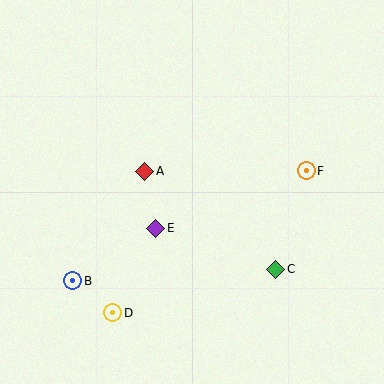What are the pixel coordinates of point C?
Point C is at (276, 269).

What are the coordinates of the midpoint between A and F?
The midpoint between A and F is at (226, 171).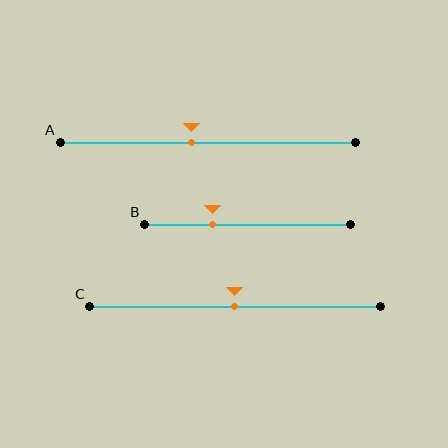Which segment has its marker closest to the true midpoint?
Segment C has its marker closest to the true midpoint.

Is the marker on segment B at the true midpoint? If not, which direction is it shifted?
No, the marker on segment B is shifted to the left by about 17% of the segment length.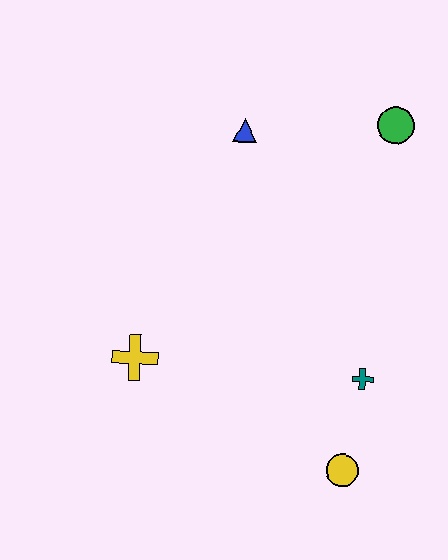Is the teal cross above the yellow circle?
Yes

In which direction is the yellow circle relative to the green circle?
The yellow circle is below the green circle.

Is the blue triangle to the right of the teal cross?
No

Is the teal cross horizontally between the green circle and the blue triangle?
Yes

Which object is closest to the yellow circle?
The teal cross is closest to the yellow circle.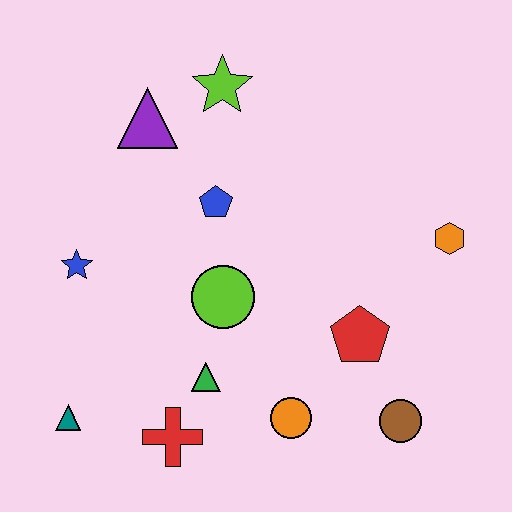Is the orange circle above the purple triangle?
No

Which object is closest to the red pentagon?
The brown circle is closest to the red pentagon.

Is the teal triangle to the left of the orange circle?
Yes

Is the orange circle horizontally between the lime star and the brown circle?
Yes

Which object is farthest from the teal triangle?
The orange hexagon is farthest from the teal triangle.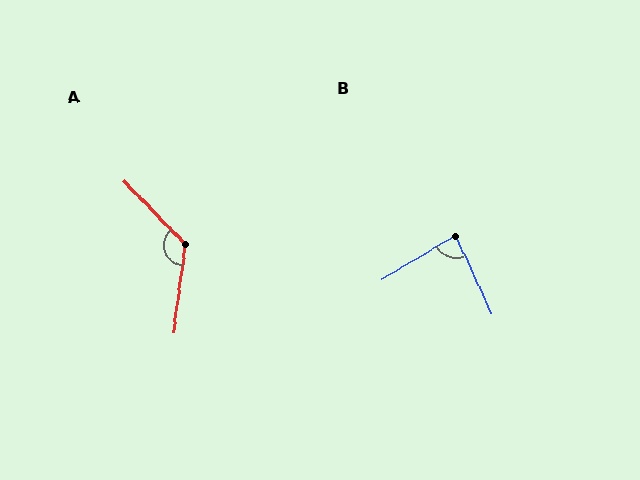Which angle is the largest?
A, at approximately 129 degrees.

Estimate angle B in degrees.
Approximately 84 degrees.